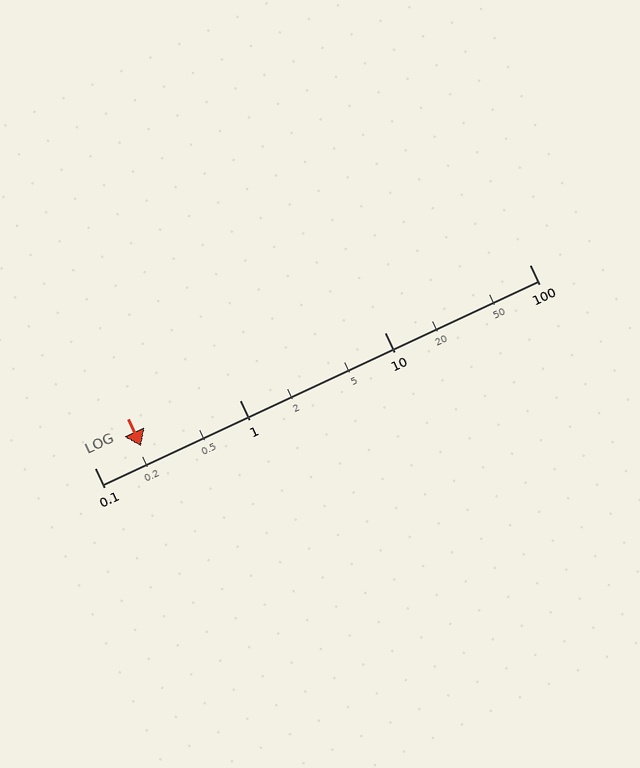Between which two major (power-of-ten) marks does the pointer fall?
The pointer is between 0.1 and 1.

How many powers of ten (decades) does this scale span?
The scale spans 3 decades, from 0.1 to 100.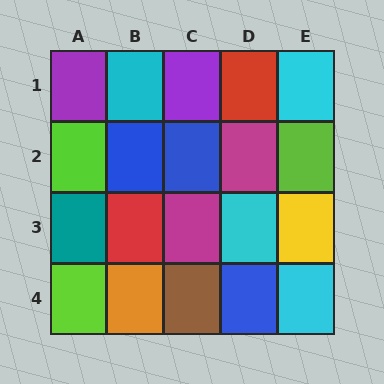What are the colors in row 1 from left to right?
Purple, cyan, purple, red, cyan.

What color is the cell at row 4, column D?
Blue.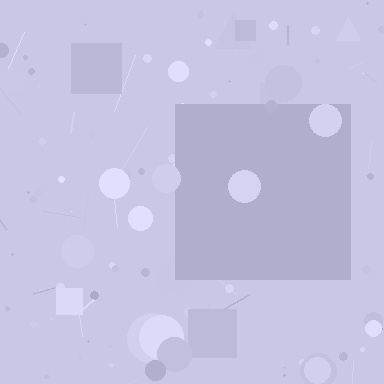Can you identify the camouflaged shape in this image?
The camouflaged shape is a square.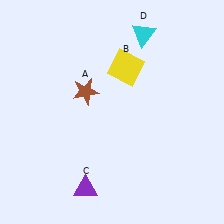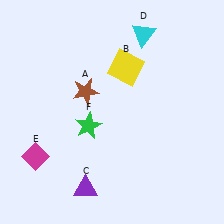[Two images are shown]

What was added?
A magenta diamond (E), a green star (F) were added in Image 2.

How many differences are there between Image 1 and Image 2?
There are 2 differences between the two images.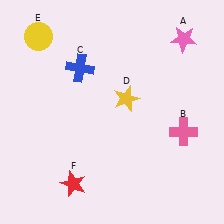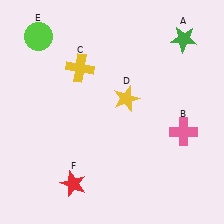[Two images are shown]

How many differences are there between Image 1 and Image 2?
There are 3 differences between the two images.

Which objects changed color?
A changed from pink to green. C changed from blue to yellow. E changed from yellow to lime.